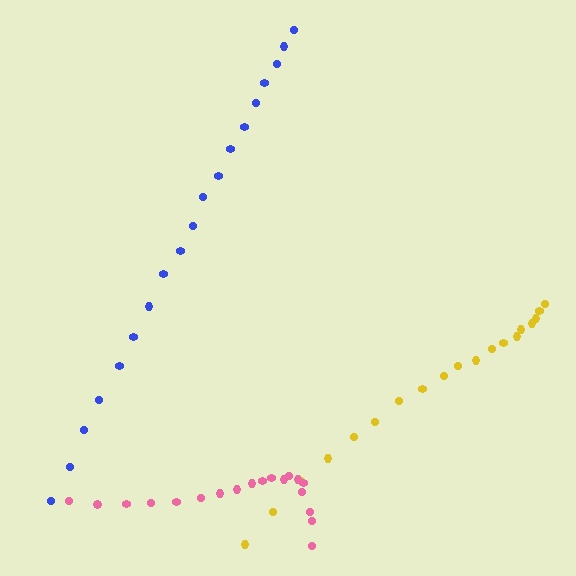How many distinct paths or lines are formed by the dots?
There are 3 distinct paths.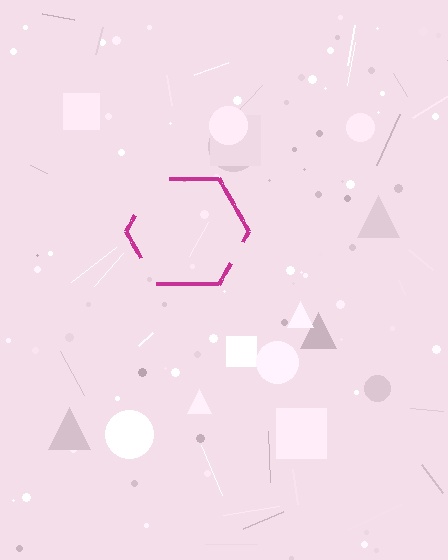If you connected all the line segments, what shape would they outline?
They would outline a hexagon.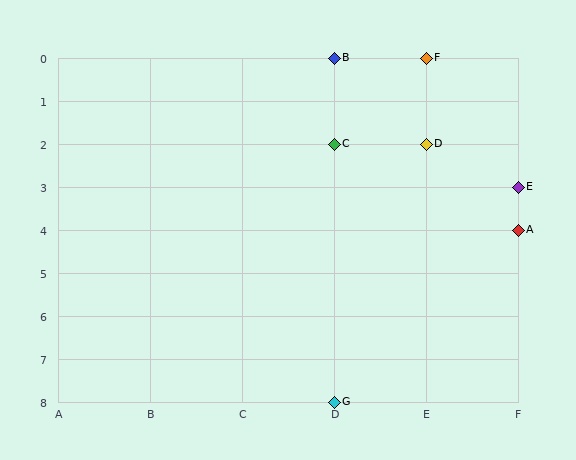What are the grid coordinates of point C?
Point C is at grid coordinates (D, 2).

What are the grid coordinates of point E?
Point E is at grid coordinates (F, 3).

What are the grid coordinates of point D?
Point D is at grid coordinates (E, 2).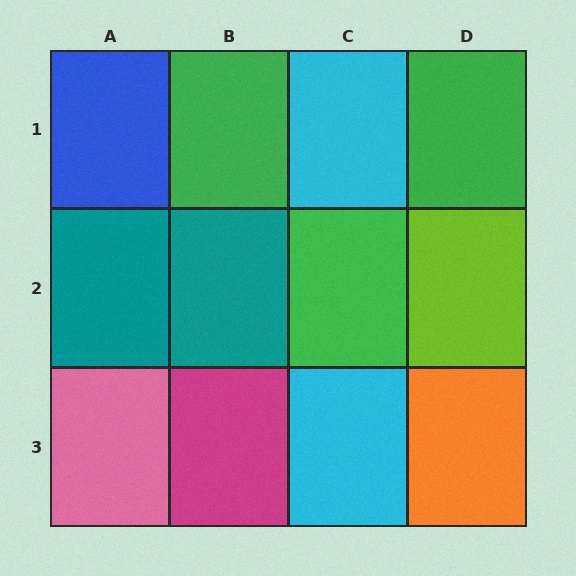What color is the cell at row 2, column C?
Green.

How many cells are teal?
2 cells are teal.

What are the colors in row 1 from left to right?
Blue, green, cyan, green.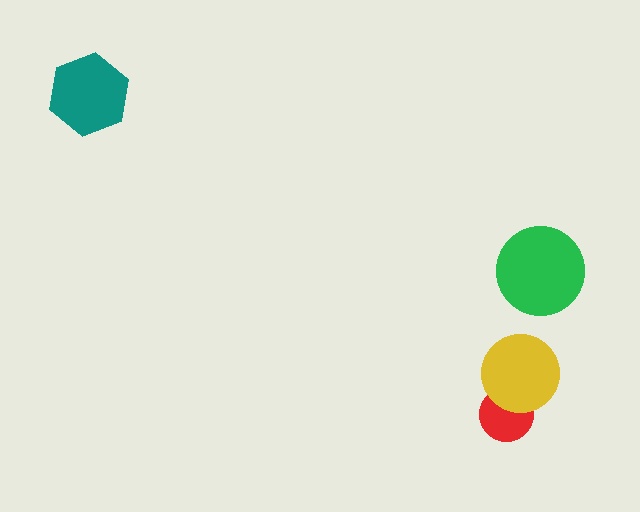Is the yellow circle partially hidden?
No, no other shape covers it.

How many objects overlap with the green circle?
0 objects overlap with the green circle.